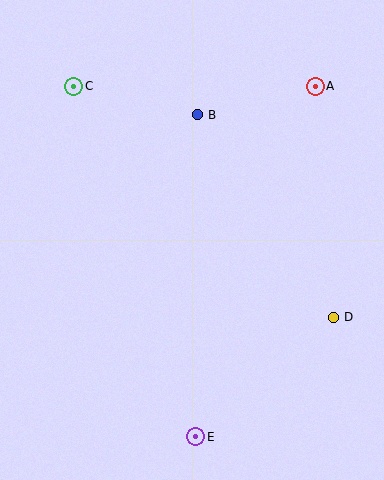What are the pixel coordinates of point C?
Point C is at (74, 86).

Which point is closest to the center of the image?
Point B at (197, 115) is closest to the center.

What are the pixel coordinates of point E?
Point E is at (196, 437).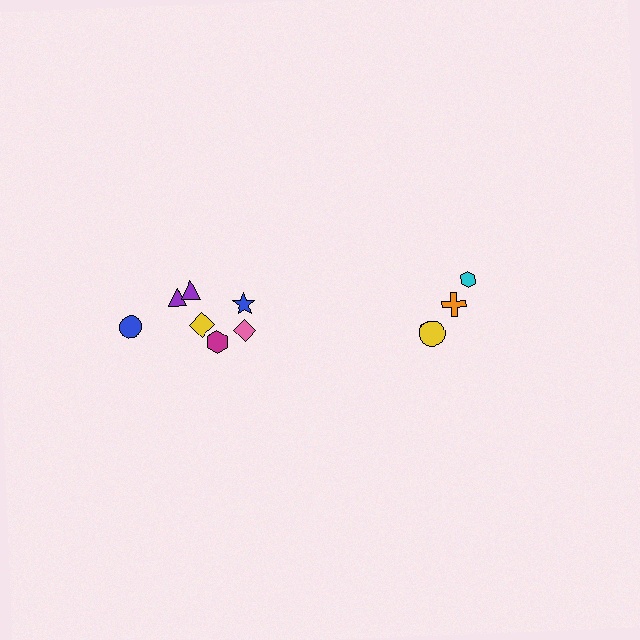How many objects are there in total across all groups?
There are 11 objects.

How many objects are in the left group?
There are 7 objects.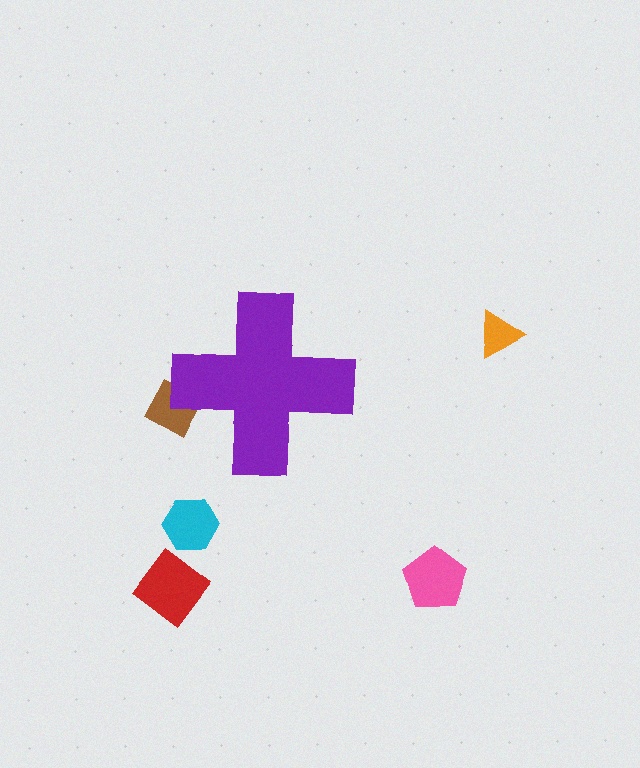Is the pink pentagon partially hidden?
No, the pink pentagon is fully visible.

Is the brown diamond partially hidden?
Yes, the brown diamond is partially hidden behind the purple cross.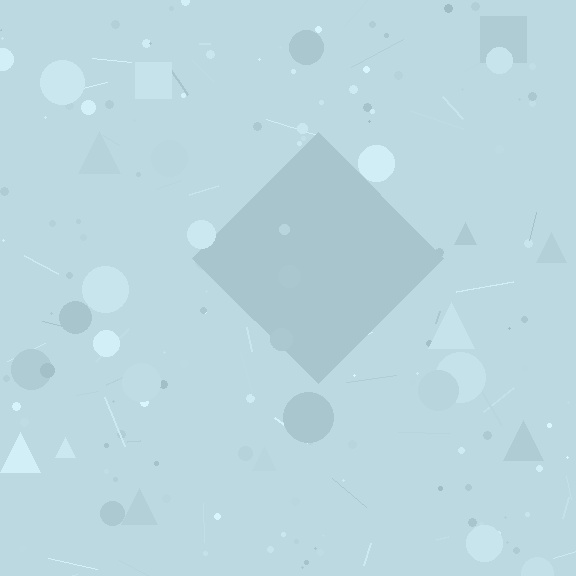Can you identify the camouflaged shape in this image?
The camouflaged shape is a diamond.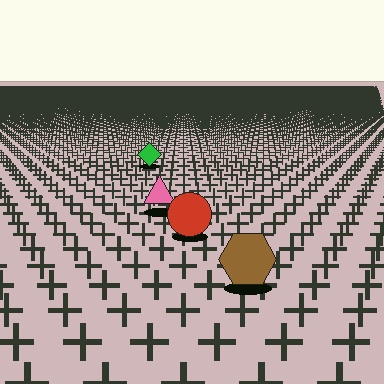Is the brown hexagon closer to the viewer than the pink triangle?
Yes. The brown hexagon is closer — you can tell from the texture gradient: the ground texture is coarser near it.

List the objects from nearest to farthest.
From nearest to farthest: the brown hexagon, the red circle, the pink triangle, the green diamond.